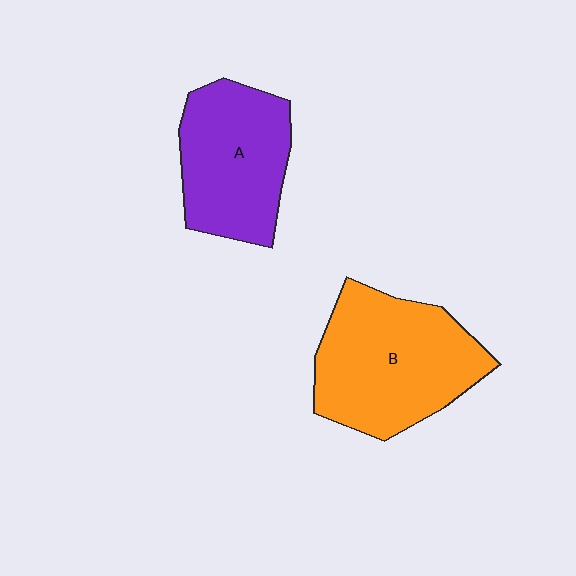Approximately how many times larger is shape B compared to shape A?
Approximately 1.2 times.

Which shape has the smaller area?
Shape A (purple).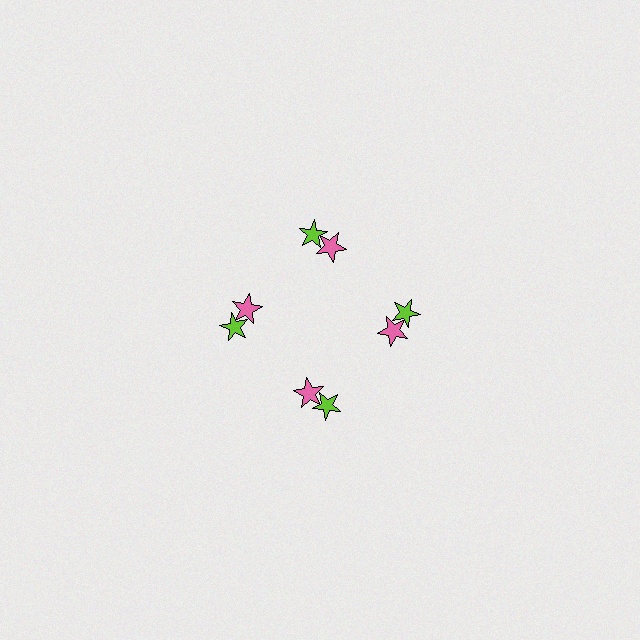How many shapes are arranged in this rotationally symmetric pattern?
There are 8 shapes, arranged in 4 groups of 2.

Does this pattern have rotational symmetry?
Yes, this pattern has 4-fold rotational symmetry. It looks the same after rotating 90 degrees around the center.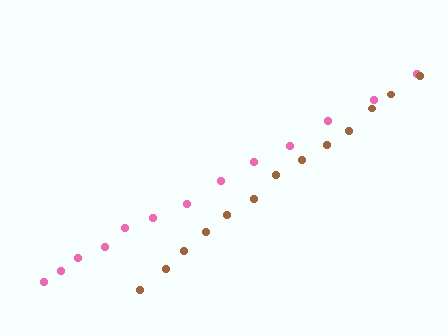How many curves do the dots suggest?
There are 2 distinct paths.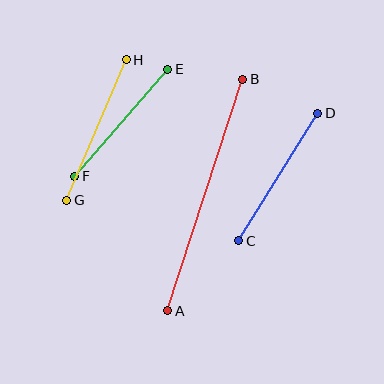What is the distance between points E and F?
The distance is approximately 142 pixels.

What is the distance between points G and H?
The distance is approximately 153 pixels.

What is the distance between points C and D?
The distance is approximately 150 pixels.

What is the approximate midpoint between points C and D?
The midpoint is at approximately (278, 177) pixels.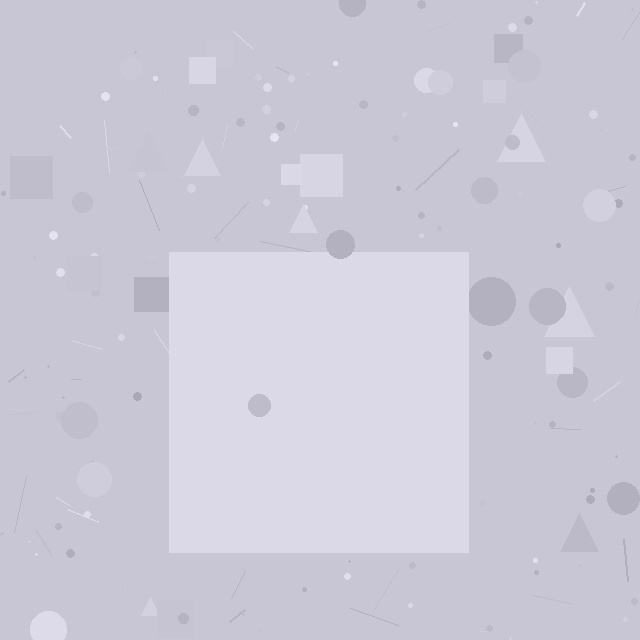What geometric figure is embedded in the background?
A square is embedded in the background.